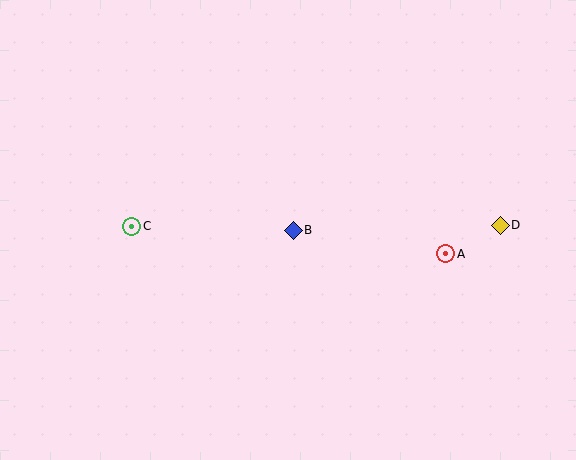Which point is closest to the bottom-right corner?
Point A is closest to the bottom-right corner.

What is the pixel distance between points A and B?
The distance between A and B is 154 pixels.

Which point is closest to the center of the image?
Point B at (293, 230) is closest to the center.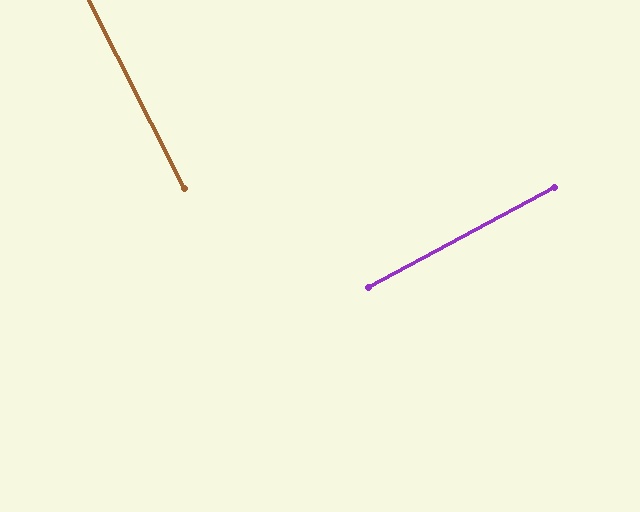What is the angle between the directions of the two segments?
Approximately 88 degrees.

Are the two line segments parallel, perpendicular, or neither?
Perpendicular — they meet at approximately 88°.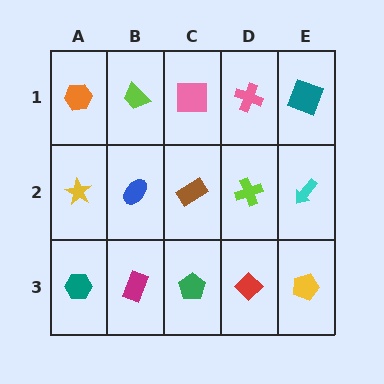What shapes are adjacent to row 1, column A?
A yellow star (row 2, column A), a lime trapezoid (row 1, column B).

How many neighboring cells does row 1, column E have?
2.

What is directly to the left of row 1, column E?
A pink cross.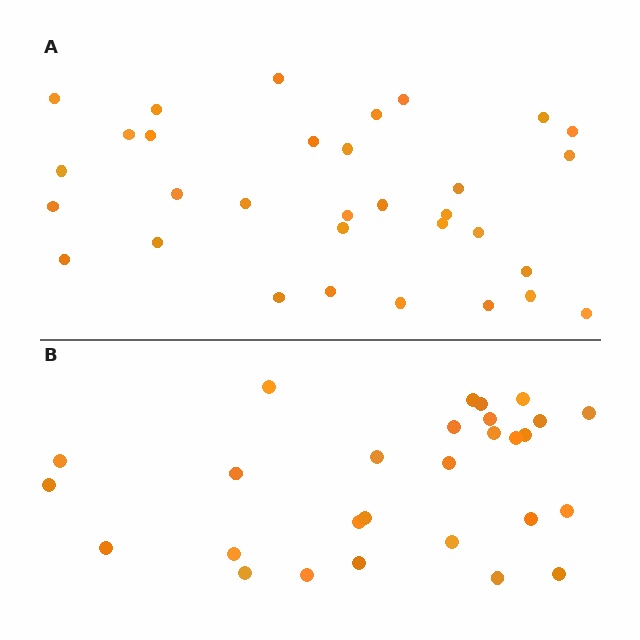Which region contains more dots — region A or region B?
Region A (the top region) has more dots.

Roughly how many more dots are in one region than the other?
Region A has about 4 more dots than region B.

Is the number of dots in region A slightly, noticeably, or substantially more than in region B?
Region A has only slightly more — the two regions are fairly close. The ratio is roughly 1.1 to 1.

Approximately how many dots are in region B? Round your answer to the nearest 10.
About 30 dots. (The exact count is 28, which rounds to 30.)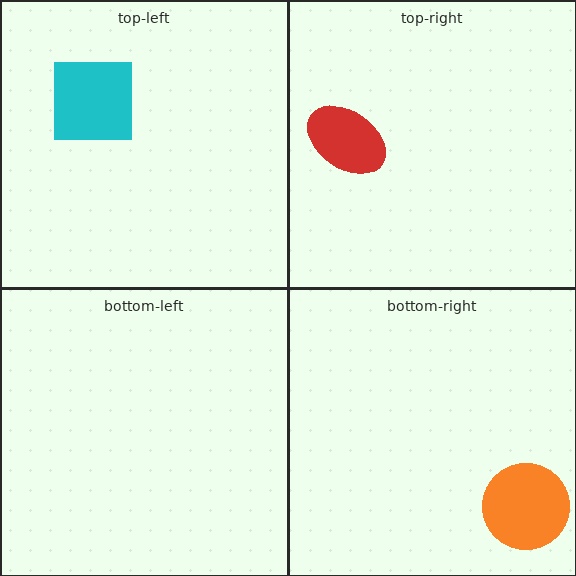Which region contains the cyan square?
The top-left region.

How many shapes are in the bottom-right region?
1.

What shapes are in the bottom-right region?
The orange circle.